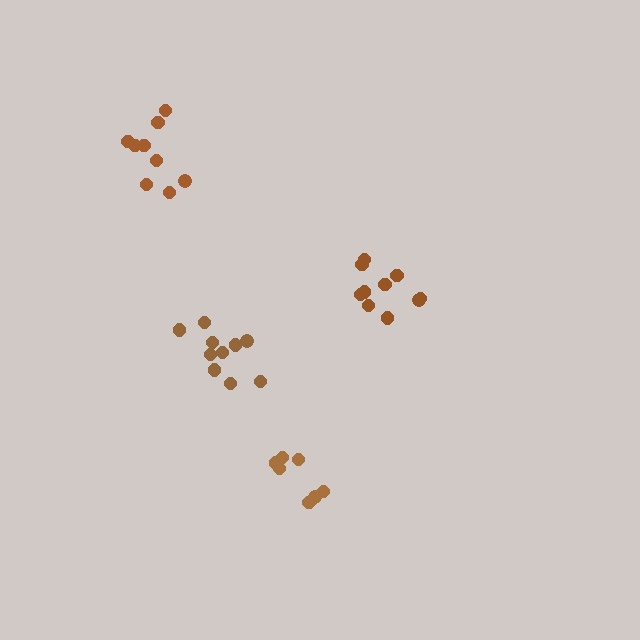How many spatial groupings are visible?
There are 4 spatial groupings.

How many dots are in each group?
Group 1: 10 dots, Group 2: 7 dots, Group 3: 9 dots, Group 4: 10 dots (36 total).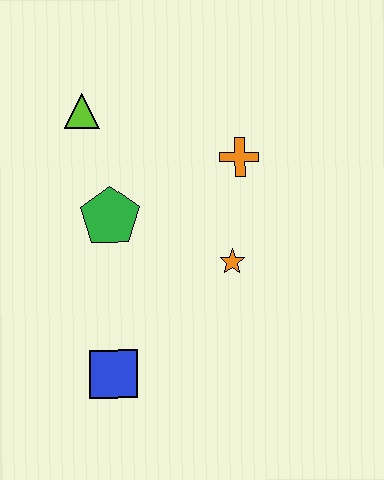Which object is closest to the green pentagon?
The lime triangle is closest to the green pentagon.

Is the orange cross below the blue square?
No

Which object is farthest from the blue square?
The lime triangle is farthest from the blue square.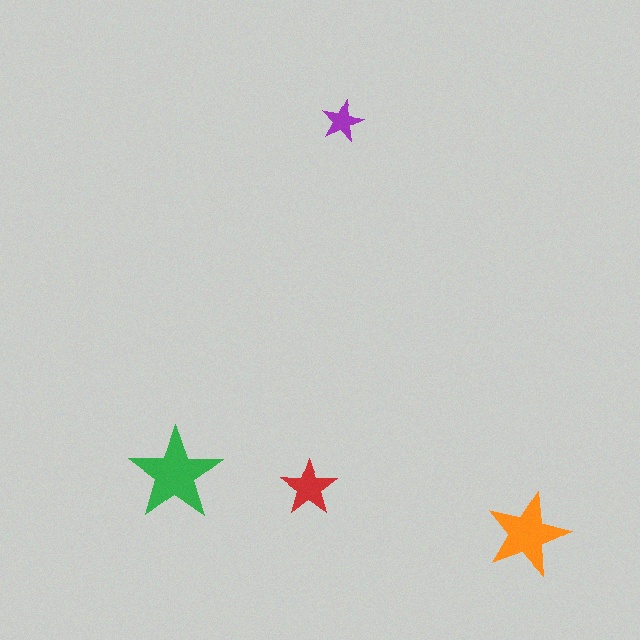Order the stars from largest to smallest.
the green one, the orange one, the red one, the purple one.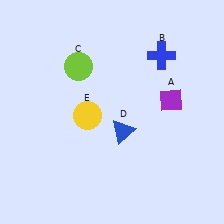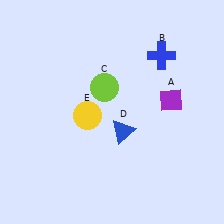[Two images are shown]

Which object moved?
The lime circle (C) moved right.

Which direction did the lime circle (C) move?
The lime circle (C) moved right.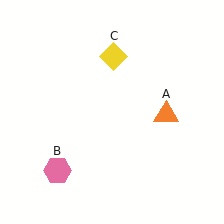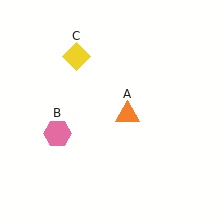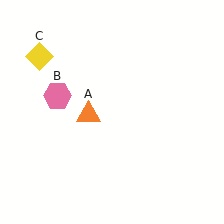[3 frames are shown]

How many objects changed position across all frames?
3 objects changed position: orange triangle (object A), pink hexagon (object B), yellow diamond (object C).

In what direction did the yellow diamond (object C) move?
The yellow diamond (object C) moved left.